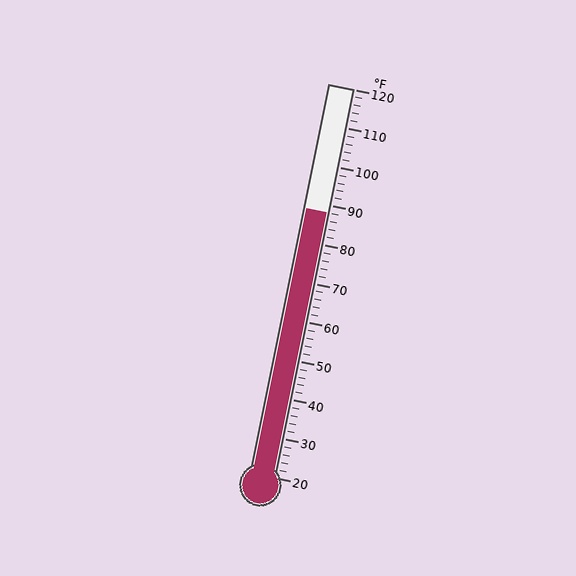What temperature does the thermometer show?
The thermometer shows approximately 88°F.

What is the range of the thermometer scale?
The thermometer scale ranges from 20°F to 120°F.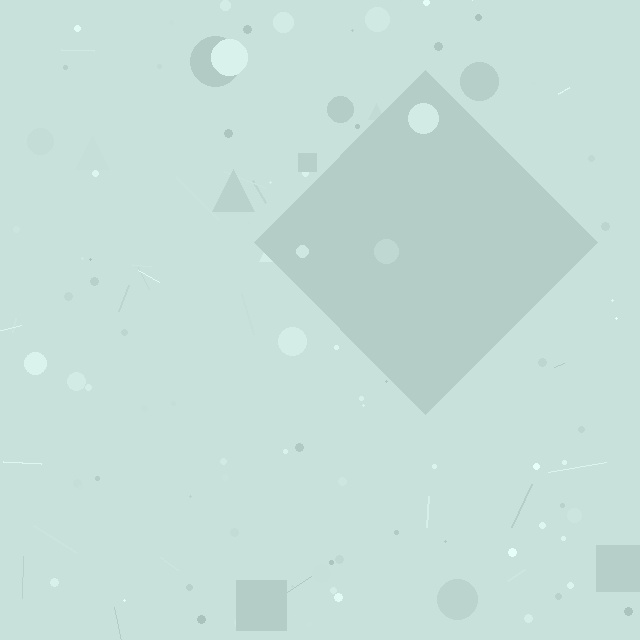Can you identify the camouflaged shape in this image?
The camouflaged shape is a diamond.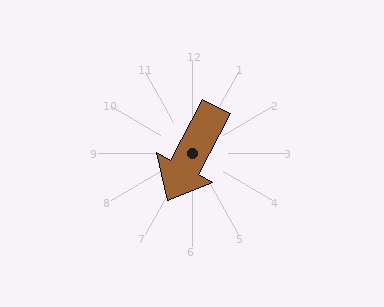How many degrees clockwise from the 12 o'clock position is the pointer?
Approximately 208 degrees.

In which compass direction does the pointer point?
Southwest.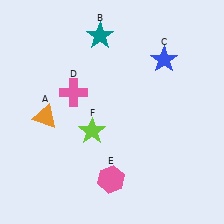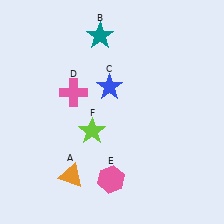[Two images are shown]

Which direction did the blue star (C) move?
The blue star (C) moved left.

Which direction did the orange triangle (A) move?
The orange triangle (A) moved down.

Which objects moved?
The objects that moved are: the orange triangle (A), the blue star (C).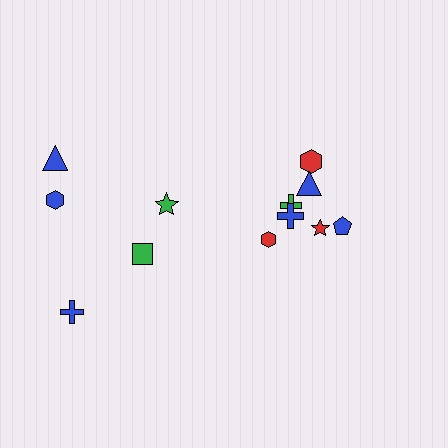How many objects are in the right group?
There are 7 objects.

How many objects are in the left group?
There are 5 objects.